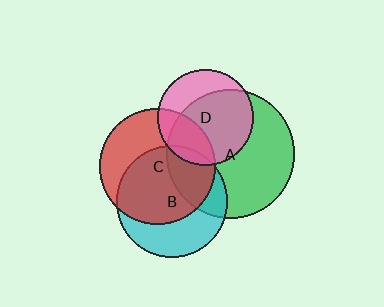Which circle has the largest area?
Circle A (green).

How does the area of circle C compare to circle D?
Approximately 1.5 times.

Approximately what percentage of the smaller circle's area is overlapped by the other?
Approximately 60%.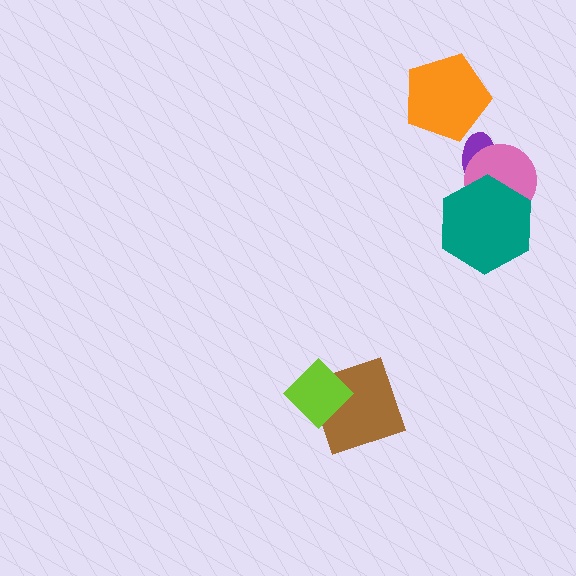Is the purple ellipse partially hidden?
Yes, it is partially covered by another shape.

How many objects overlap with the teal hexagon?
1 object overlaps with the teal hexagon.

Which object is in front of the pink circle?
The teal hexagon is in front of the pink circle.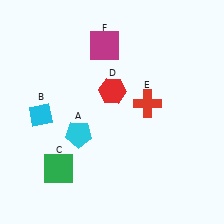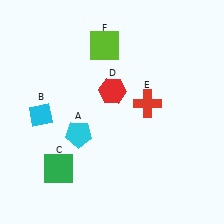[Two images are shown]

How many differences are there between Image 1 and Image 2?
There is 1 difference between the two images.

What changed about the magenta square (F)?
In Image 1, F is magenta. In Image 2, it changed to lime.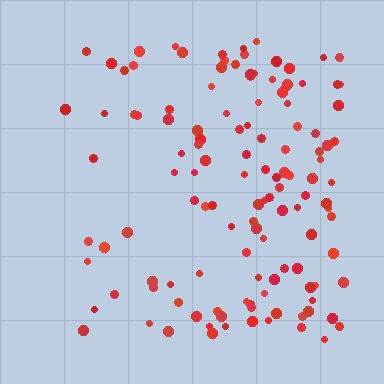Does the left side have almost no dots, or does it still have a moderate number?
Still a moderate number, just noticeably fewer than the right.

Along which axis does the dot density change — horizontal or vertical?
Horizontal.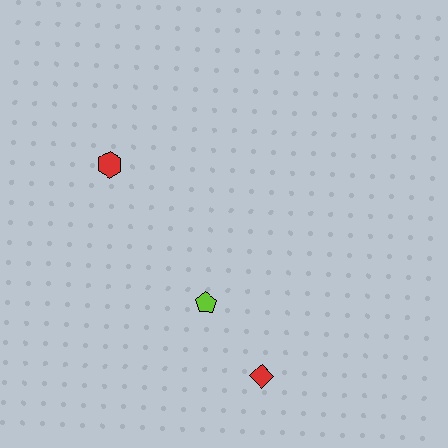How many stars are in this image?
There are no stars.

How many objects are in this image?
There are 3 objects.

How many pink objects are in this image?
There are no pink objects.